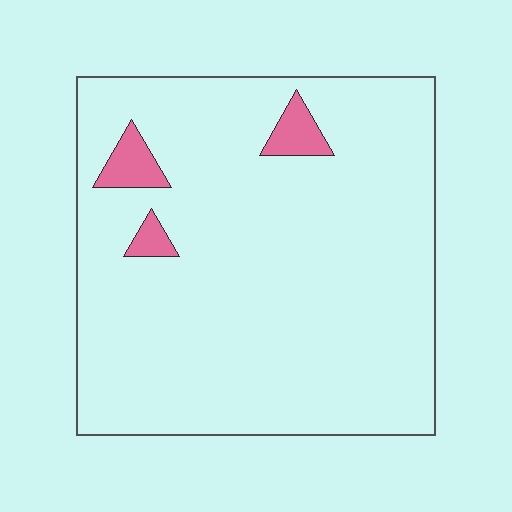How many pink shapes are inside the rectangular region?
3.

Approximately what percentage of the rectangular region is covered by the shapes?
Approximately 5%.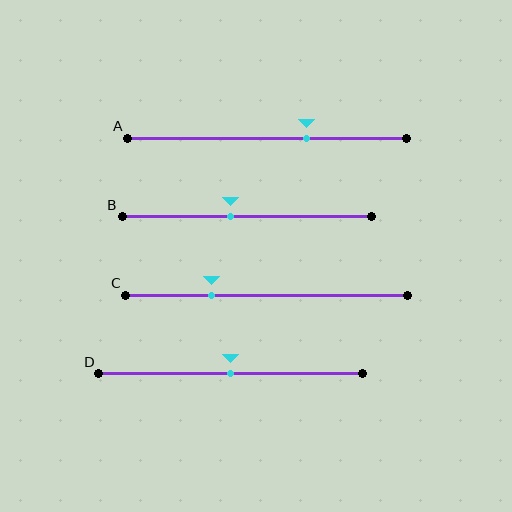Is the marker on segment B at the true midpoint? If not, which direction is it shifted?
No, the marker on segment B is shifted to the left by about 7% of the segment length.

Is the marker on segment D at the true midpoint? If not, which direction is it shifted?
Yes, the marker on segment D is at the true midpoint.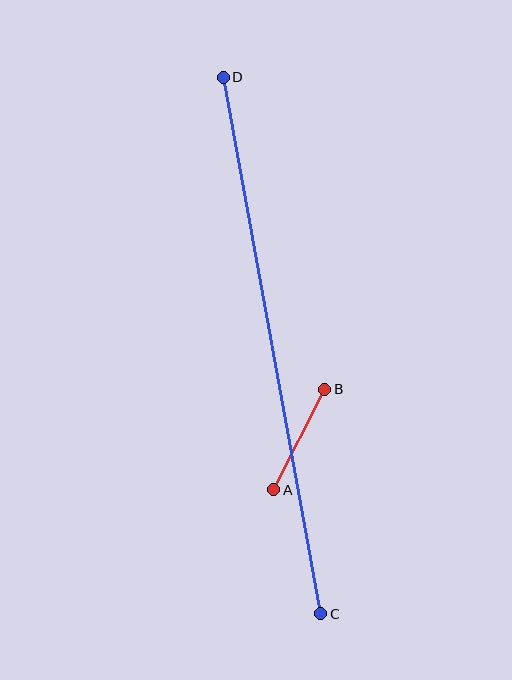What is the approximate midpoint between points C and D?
The midpoint is at approximately (272, 345) pixels.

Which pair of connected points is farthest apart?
Points C and D are farthest apart.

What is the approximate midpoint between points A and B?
The midpoint is at approximately (299, 439) pixels.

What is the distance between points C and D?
The distance is approximately 546 pixels.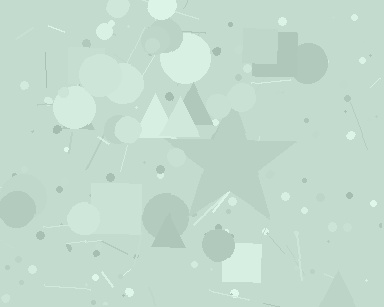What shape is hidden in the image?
A star is hidden in the image.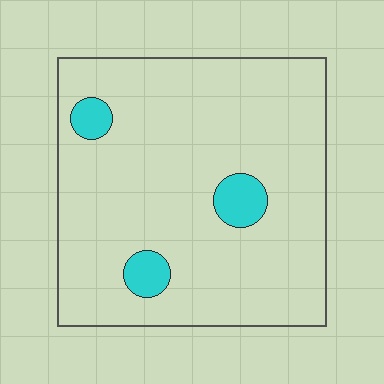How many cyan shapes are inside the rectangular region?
3.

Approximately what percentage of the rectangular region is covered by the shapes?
Approximately 10%.